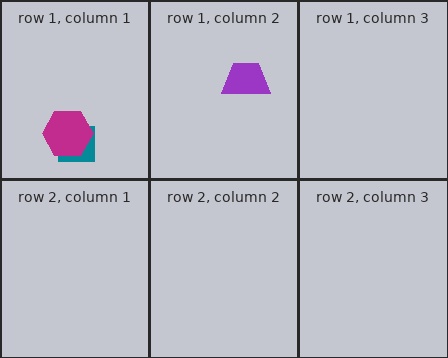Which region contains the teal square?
The row 1, column 1 region.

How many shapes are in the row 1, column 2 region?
1.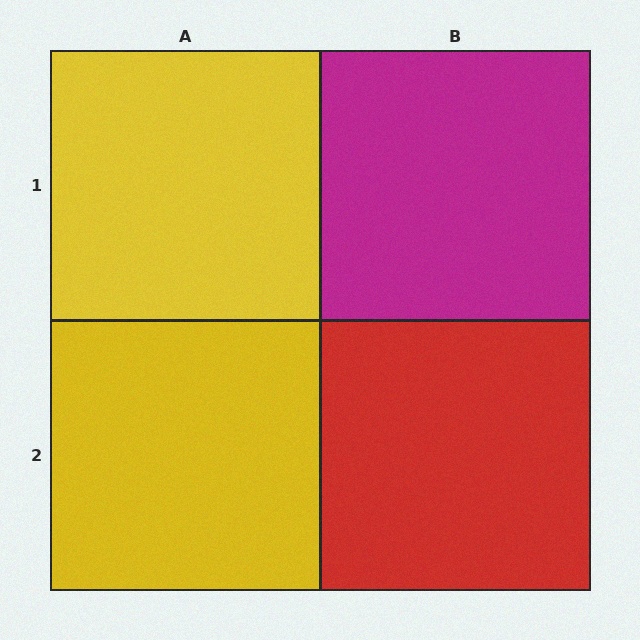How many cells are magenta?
1 cell is magenta.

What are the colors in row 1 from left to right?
Yellow, magenta.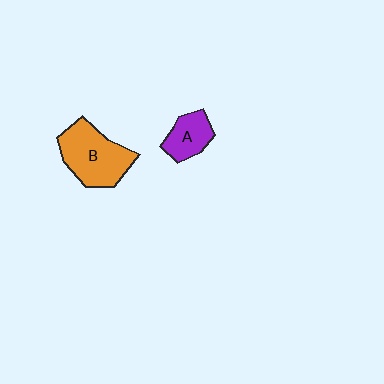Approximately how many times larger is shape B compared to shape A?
Approximately 1.9 times.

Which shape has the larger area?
Shape B (orange).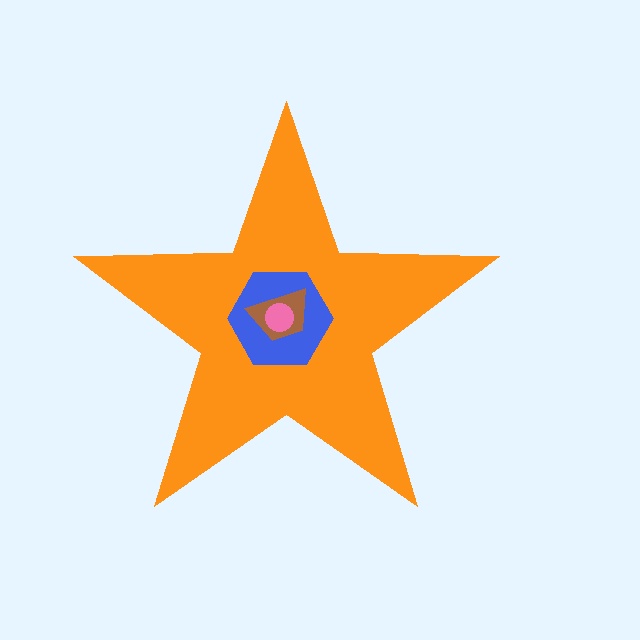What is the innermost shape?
The pink circle.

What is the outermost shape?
The orange star.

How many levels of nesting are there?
4.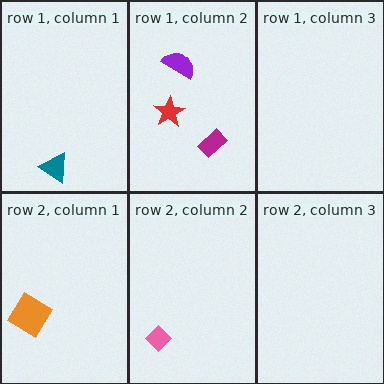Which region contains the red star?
The row 1, column 2 region.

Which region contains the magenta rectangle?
The row 1, column 2 region.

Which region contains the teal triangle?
The row 1, column 1 region.